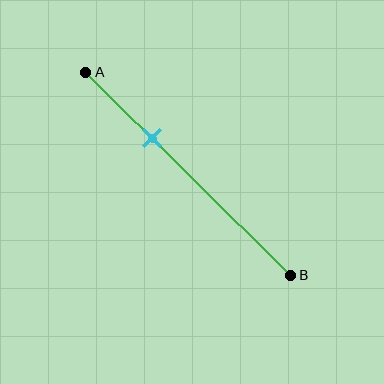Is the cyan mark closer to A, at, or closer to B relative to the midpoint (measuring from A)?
The cyan mark is closer to point A than the midpoint of segment AB.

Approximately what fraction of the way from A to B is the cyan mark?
The cyan mark is approximately 30% of the way from A to B.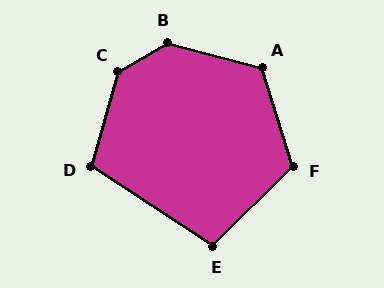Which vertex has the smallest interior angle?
E, at approximately 102 degrees.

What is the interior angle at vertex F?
Approximately 117 degrees (obtuse).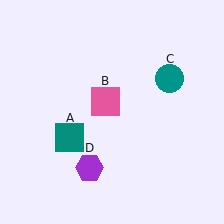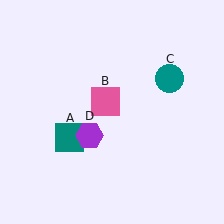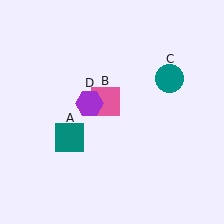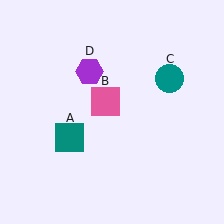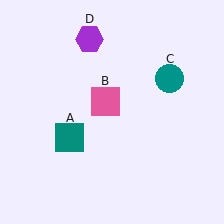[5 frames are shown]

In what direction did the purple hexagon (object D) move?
The purple hexagon (object D) moved up.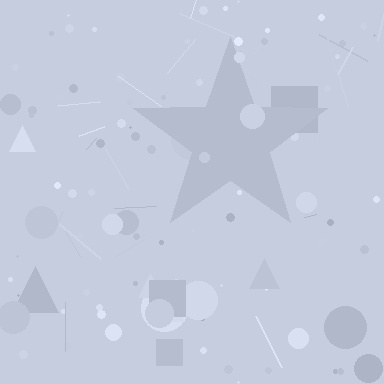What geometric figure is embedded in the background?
A star is embedded in the background.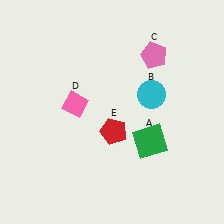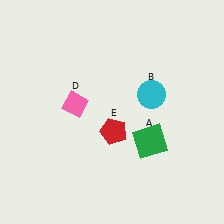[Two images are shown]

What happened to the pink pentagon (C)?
The pink pentagon (C) was removed in Image 2. It was in the top-right area of Image 1.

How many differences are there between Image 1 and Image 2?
There is 1 difference between the two images.